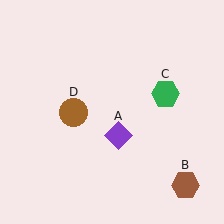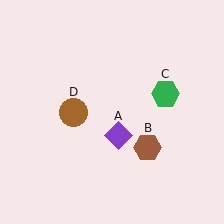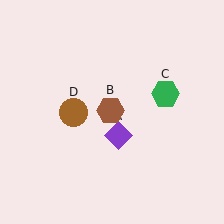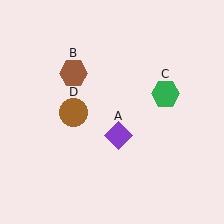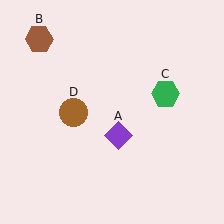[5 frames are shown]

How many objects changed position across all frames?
1 object changed position: brown hexagon (object B).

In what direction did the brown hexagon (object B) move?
The brown hexagon (object B) moved up and to the left.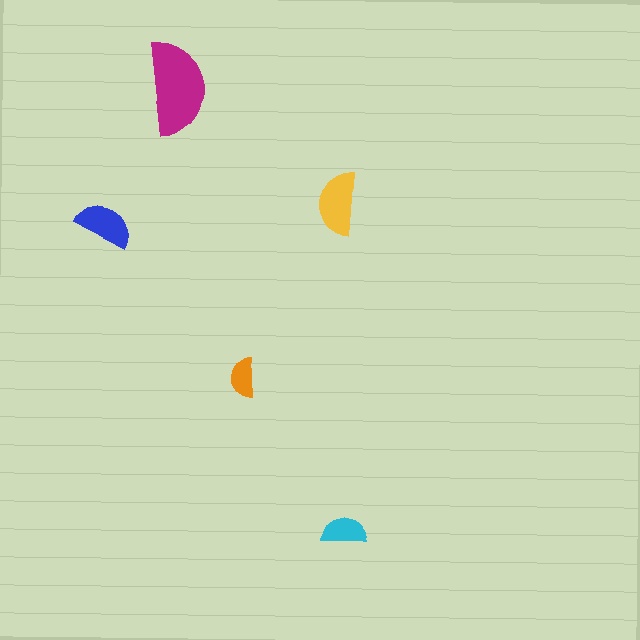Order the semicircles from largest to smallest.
the magenta one, the yellow one, the blue one, the cyan one, the orange one.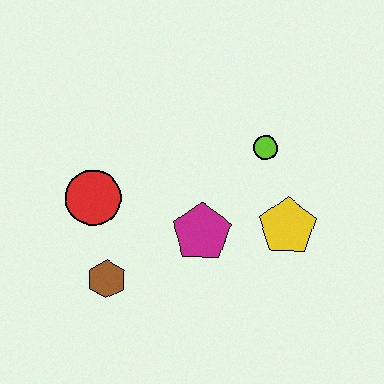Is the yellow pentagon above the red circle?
No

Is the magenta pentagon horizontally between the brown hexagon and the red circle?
No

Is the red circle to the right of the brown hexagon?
No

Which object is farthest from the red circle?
The yellow pentagon is farthest from the red circle.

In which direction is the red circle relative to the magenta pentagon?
The red circle is to the left of the magenta pentagon.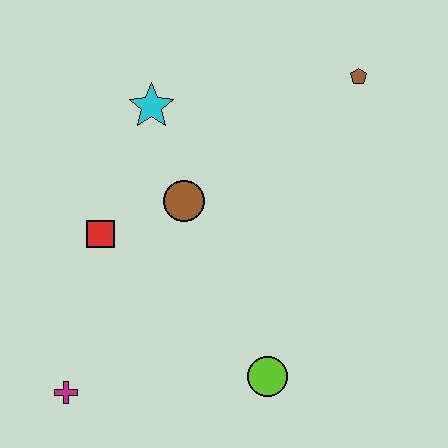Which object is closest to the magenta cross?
The red square is closest to the magenta cross.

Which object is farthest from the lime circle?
The brown pentagon is farthest from the lime circle.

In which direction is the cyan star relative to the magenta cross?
The cyan star is above the magenta cross.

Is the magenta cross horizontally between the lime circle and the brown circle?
No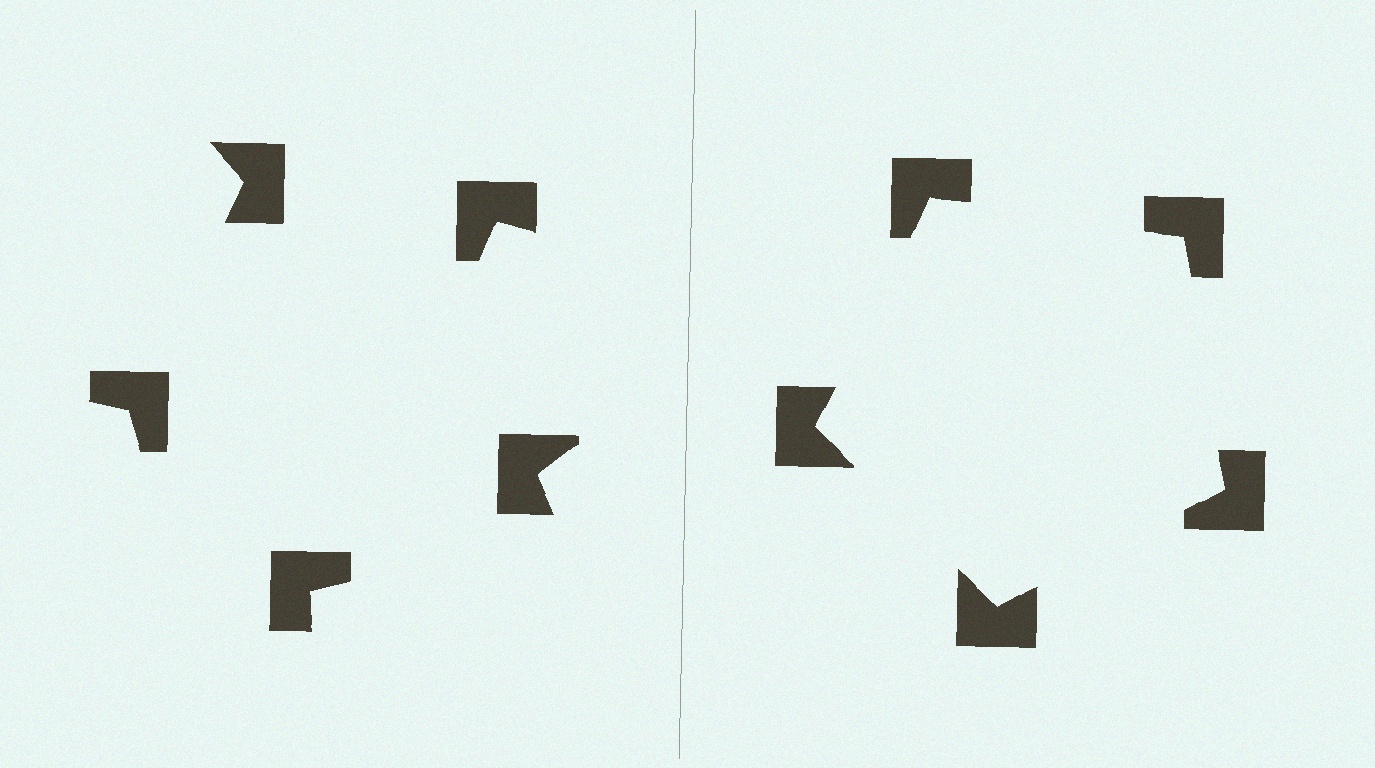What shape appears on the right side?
An illusory pentagon.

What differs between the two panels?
The notched squares are positioned identically on both sides; only the wedge orientations differ. On the right they align to a pentagon; on the left they are misaligned.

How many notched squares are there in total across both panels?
10 — 5 on each side.